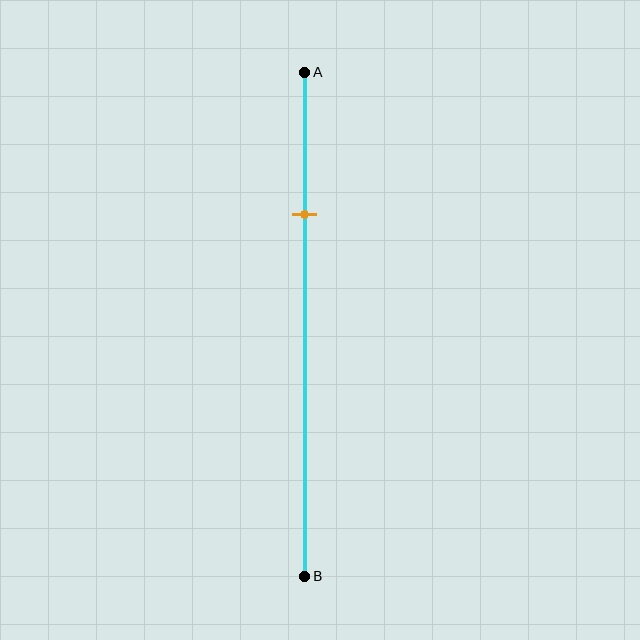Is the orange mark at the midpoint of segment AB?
No, the mark is at about 30% from A, not at the 50% midpoint.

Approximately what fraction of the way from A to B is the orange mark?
The orange mark is approximately 30% of the way from A to B.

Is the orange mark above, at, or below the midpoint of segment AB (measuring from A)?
The orange mark is above the midpoint of segment AB.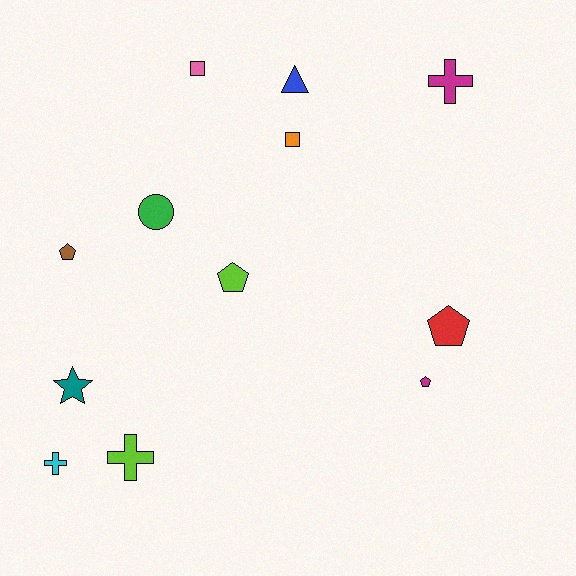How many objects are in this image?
There are 12 objects.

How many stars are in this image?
There is 1 star.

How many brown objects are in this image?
There is 1 brown object.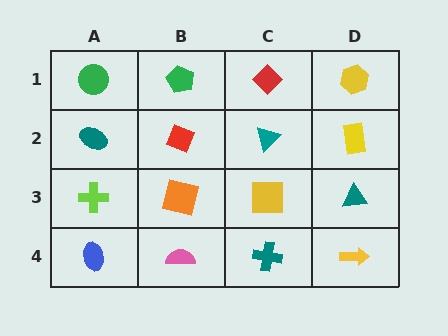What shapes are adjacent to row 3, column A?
A teal ellipse (row 2, column A), a blue ellipse (row 4, column A), an orange square (row 3, column B).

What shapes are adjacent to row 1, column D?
A yellow rectangle (row 2, column D), a red diamond (row 1, column C).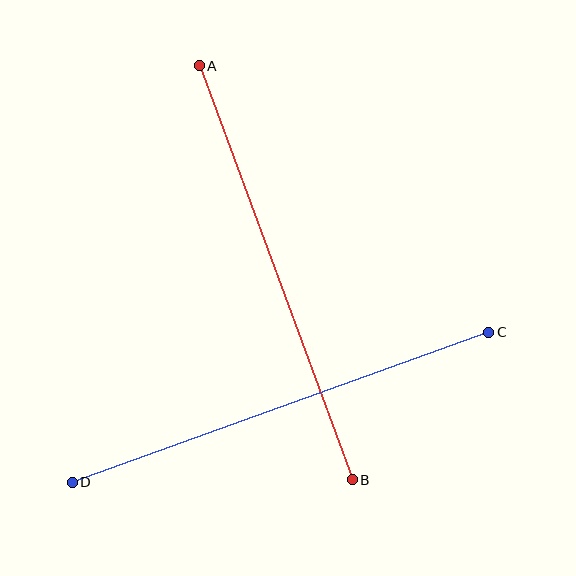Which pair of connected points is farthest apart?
Points C and D are farthest apart.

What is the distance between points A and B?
The distance is approximately 442 pixels.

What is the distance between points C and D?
The distance is approximately 442 pixels.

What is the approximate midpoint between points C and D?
The midpoint is at approximately (280, 407) pixels.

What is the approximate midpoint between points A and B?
The midpoint is at approximately (276, 273) pixels.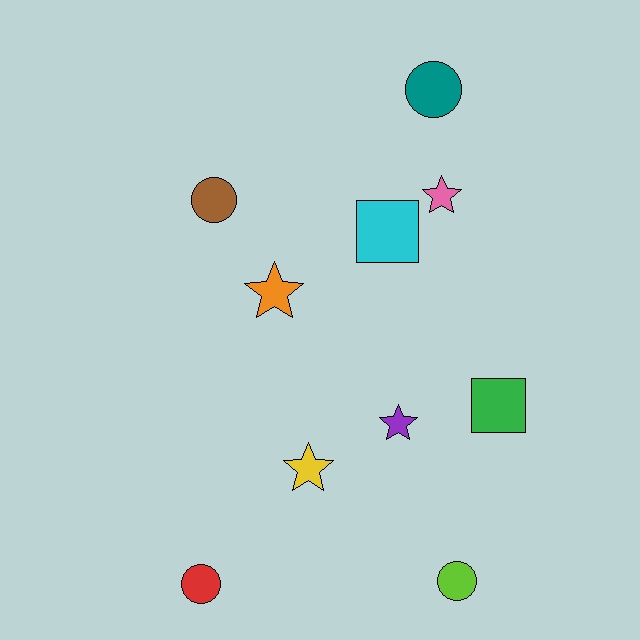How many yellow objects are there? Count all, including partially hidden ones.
There is 1 yellow object.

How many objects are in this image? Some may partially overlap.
There are 10 objects.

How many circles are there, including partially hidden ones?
There are 4 circles.